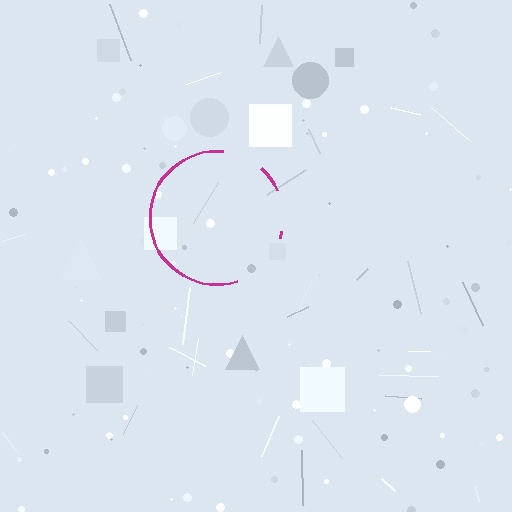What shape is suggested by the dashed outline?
The dashed outline suggests a circle.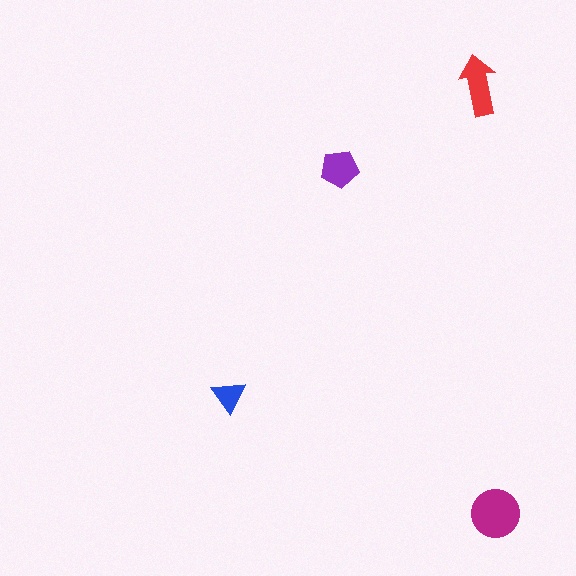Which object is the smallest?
The blue triangle.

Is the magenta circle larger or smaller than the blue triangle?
Larger.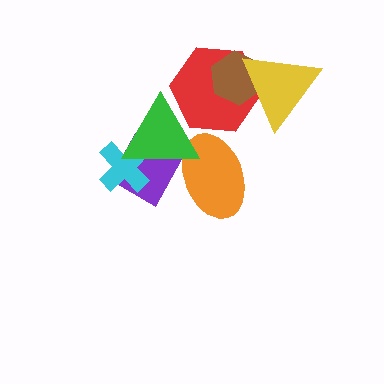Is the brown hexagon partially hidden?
Yes, it is partially covered by another shape.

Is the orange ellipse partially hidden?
Yes, it is partially covered by another shape.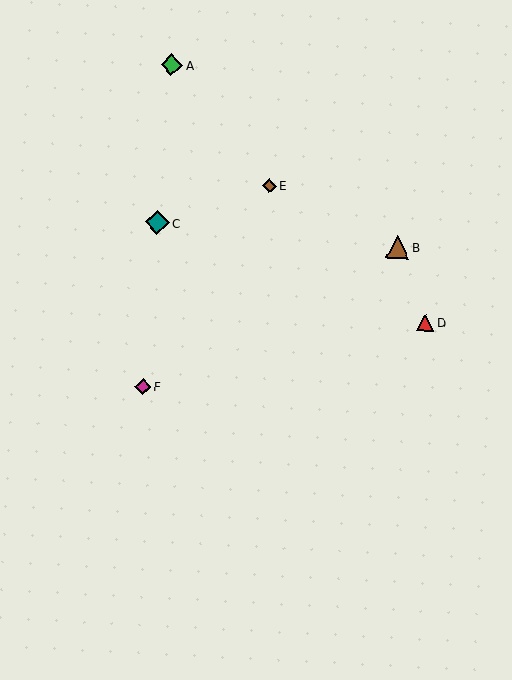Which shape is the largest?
The teal diamond (labeled C) is the largest.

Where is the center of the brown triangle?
The center of the brown triangle is at (398, 247).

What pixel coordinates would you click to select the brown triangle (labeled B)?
Click at (398, 247) to select the brown triangle B.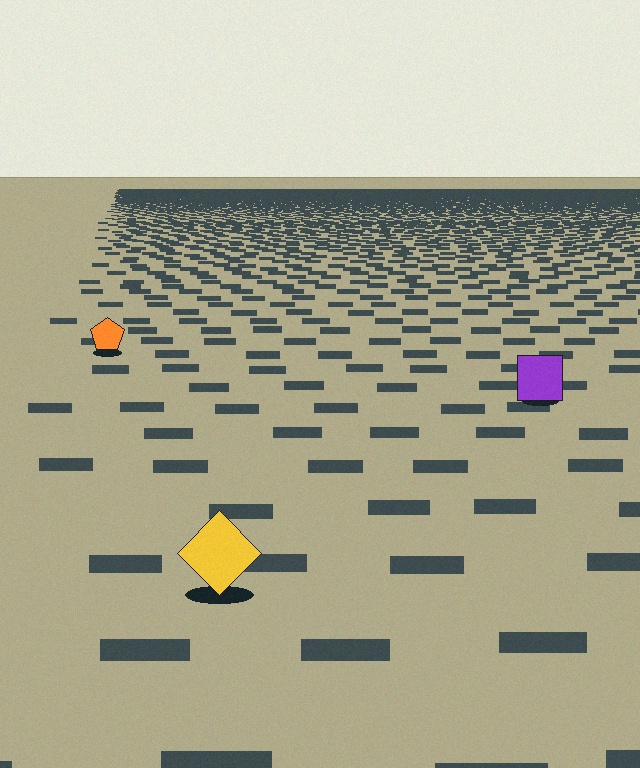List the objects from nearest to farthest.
From nearest to farthest: the yellow diamond, the purple square, the orange pentagon.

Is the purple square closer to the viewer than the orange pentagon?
Yes. The purple square is closer — you can tell from the texture gradient: the ground texture is coarser near it.